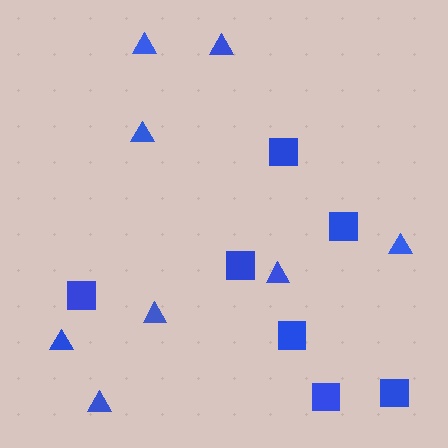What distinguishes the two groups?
There are 2 groups: one group of triangles (8) and one group of squares (7).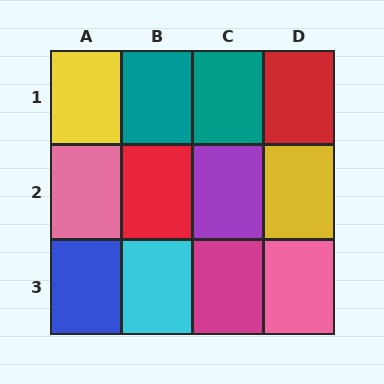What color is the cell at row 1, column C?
Teal.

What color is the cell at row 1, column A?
Yellow.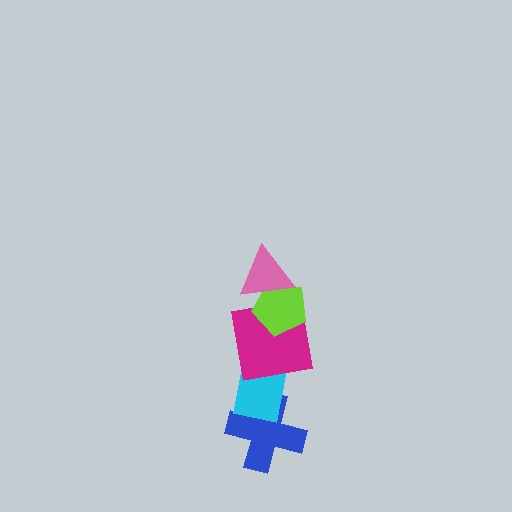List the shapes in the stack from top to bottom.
From top to bottom: the pink triangle, the lime pentagon, the magenta square, the cyan rectangle, the blue cross.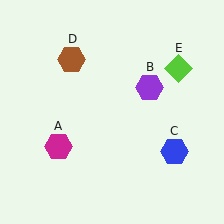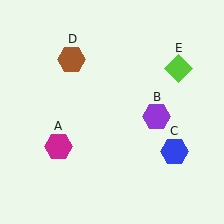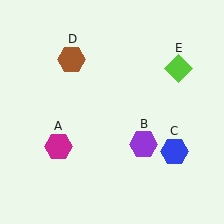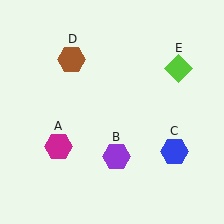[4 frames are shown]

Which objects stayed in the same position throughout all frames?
Magenta hexagon (object A) and blue hexagon (object C) and brown hexagon (object D) and lime diamond (object E) remained stationary.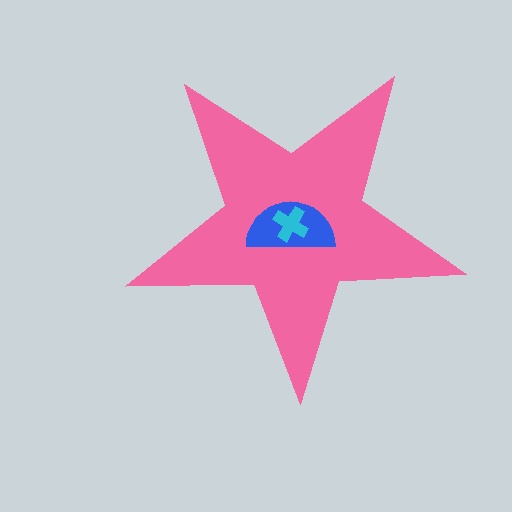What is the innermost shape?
The cyan cross.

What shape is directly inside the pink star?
The blue semicircle.